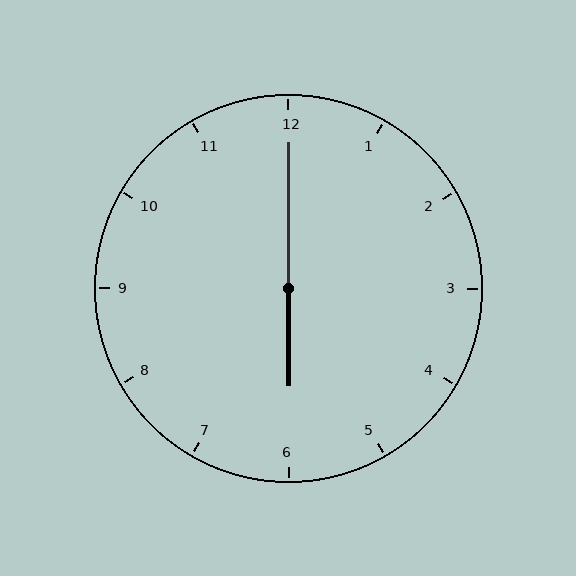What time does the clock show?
6:00.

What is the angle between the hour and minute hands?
Approximately 180 degrees.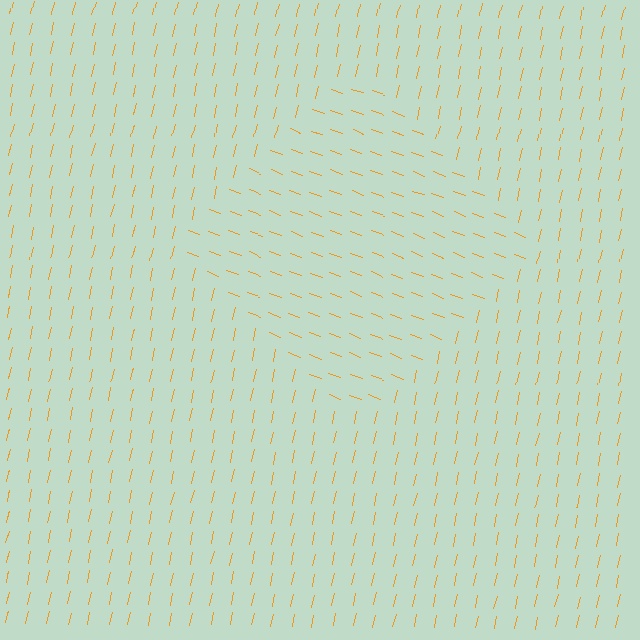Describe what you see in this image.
The image is filled with small orange line segments. A diamond region in the image has lines oriented differently from the surrounding lines, creating a visible texture boundary.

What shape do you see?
I see a diamond.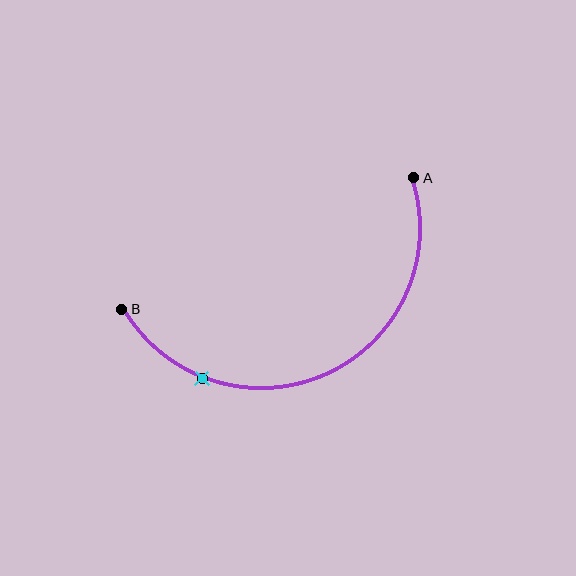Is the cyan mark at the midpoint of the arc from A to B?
No. The cyan mark lies on the arc but is closer to endpoint B. The arc midpoint would be at the point on the curve equidistant along the arc from both A and B.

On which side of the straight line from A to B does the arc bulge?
The arc bulges below the straight line connecting A and B.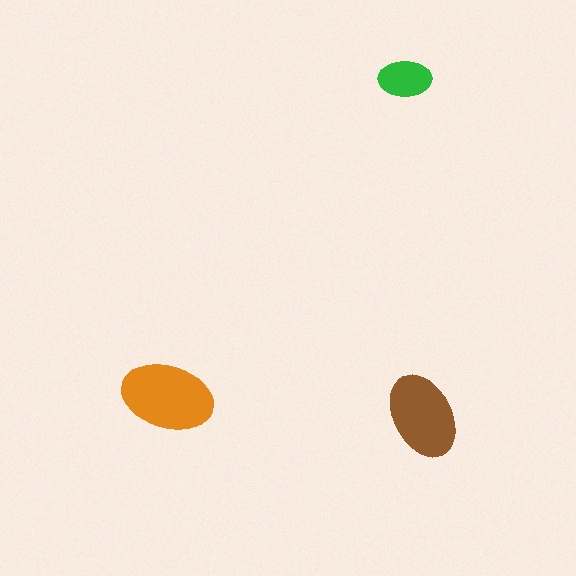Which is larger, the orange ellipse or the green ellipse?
The orange one.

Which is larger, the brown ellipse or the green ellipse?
The brown one.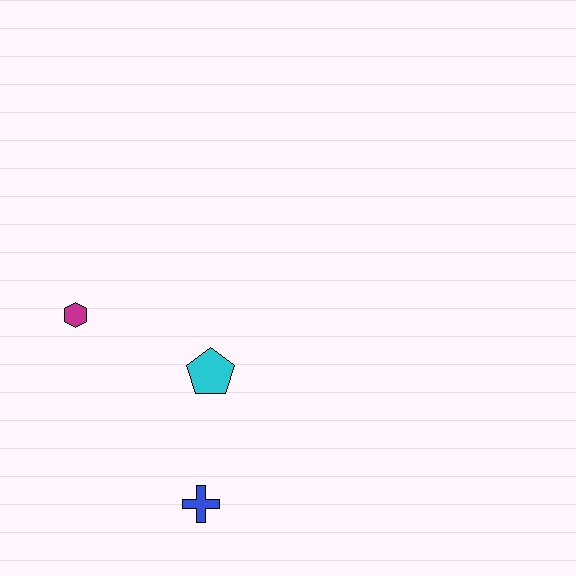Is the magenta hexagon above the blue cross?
Yes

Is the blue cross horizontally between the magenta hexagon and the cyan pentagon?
Yes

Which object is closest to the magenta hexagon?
The cyan pentagon is closest to the magenta hexagon.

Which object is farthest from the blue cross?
The magenta hexagon is farthest from the blue cross.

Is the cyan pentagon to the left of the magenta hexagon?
No